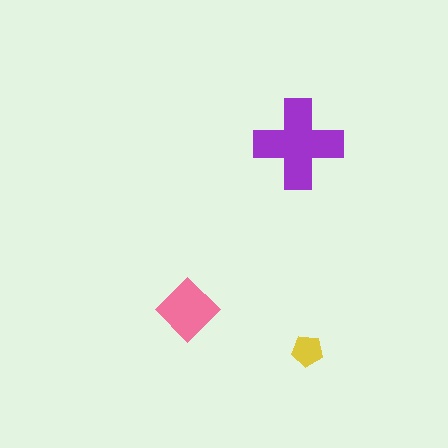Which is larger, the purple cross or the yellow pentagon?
The purple cross.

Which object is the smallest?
The yellow pentagon.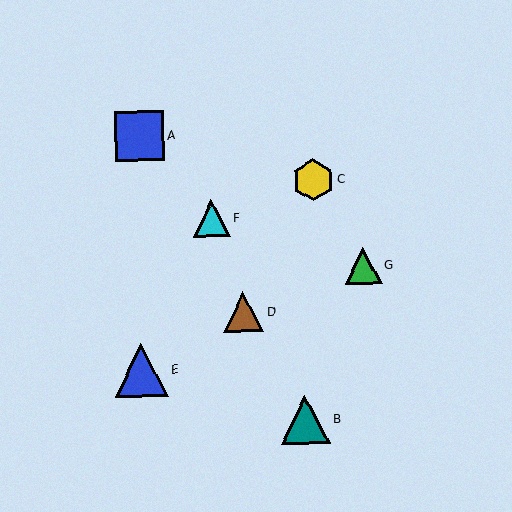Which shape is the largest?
The blue triangle (labeled E) is the largest.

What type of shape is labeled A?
Shape A is a blue square.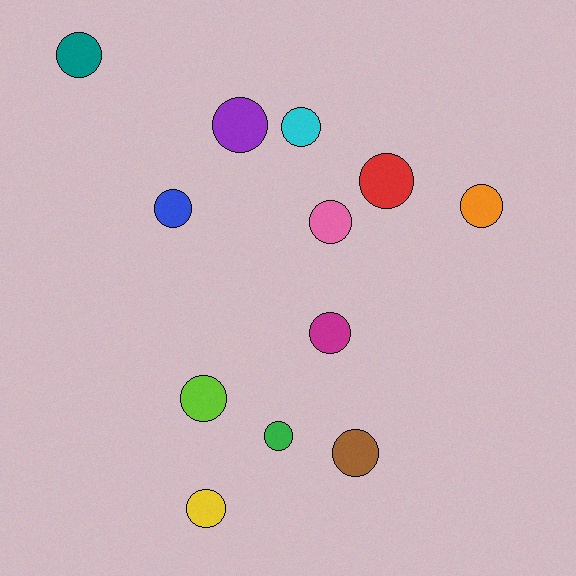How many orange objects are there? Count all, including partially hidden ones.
There is 1 orange object.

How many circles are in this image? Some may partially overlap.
There are 12 circles.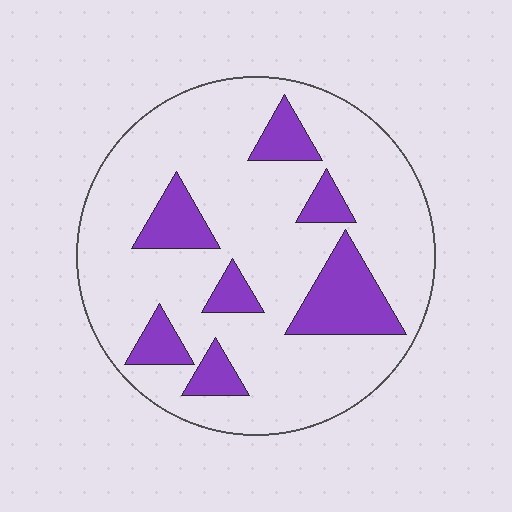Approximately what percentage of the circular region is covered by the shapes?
Approximately 20%.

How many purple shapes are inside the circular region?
7.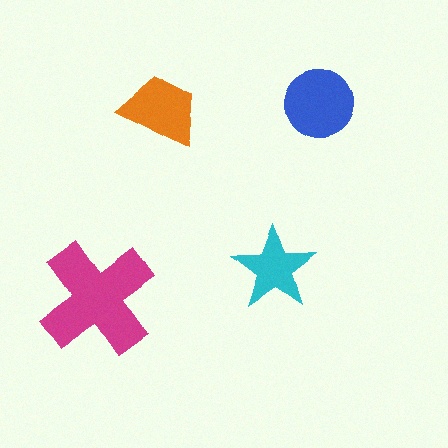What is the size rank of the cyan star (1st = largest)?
4th.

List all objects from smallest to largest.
The cyan star, the orange trapezoid, the blue circle, the magenta cross.